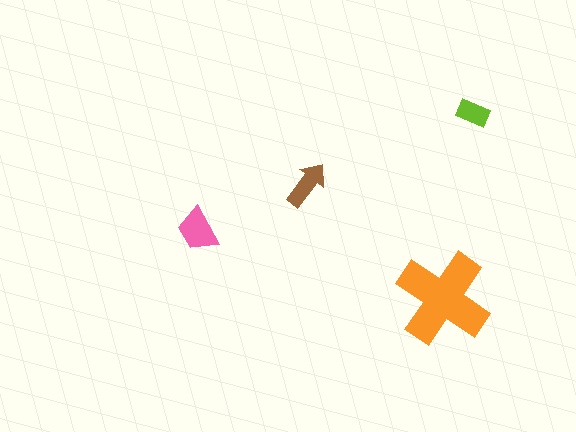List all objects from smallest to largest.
The lime rectangle, the brown arrow, the pink trapezoid, the orange cross.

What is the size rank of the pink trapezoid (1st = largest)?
2nd.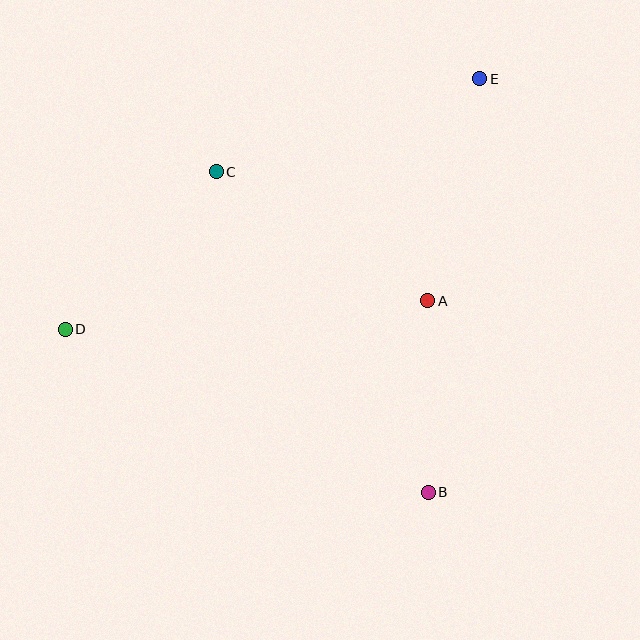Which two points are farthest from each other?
Points D and E are farthest from each other.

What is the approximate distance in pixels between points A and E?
The distance between A and E is approximately 228 pixels.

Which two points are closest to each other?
Points A and B are closest to each other.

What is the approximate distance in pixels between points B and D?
The distance between B and D is approximately 398 pixels.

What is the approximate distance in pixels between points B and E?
The distance between B and E is approximately 416 pixels.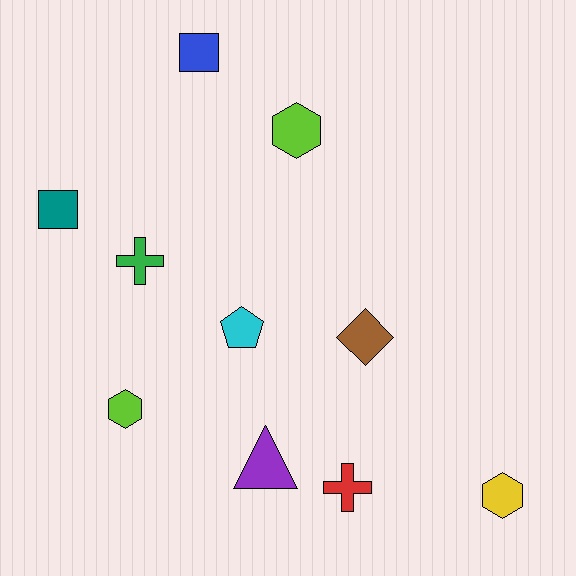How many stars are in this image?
There are no stars.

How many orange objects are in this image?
There are no orange objects.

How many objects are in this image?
There are 10 objects.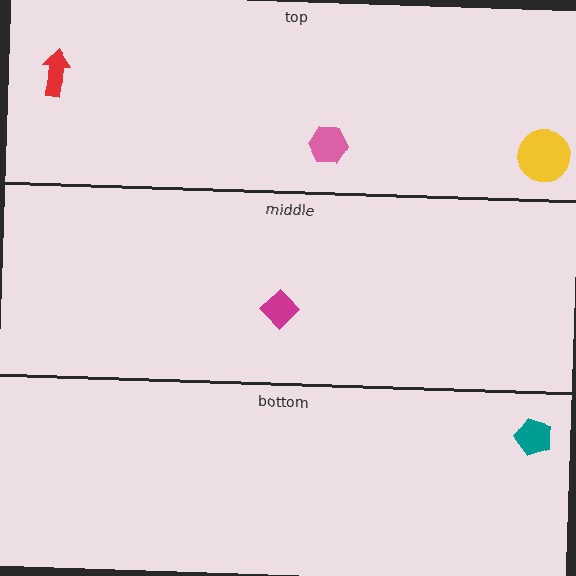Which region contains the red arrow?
The top region.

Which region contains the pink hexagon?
The top region.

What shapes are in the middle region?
The magenta diamond.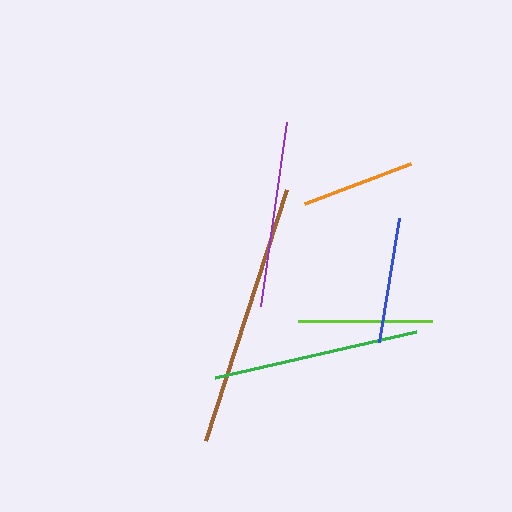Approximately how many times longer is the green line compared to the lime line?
The green line is approximately 1.5 times the length of the lime line.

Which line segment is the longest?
The brown line is the longest at approximately 264 pixels.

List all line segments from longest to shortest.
From longest to shortest: brown, green, purple, lime, blue, orange.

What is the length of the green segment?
The green segment is approximately 206 pixels long.